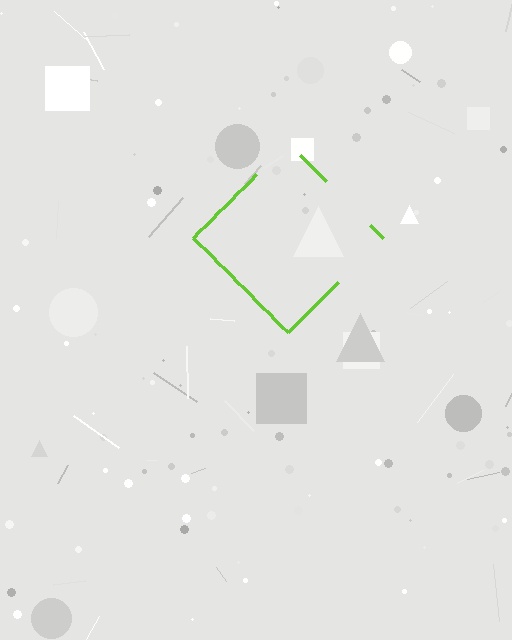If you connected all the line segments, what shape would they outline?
They would outline a diamond.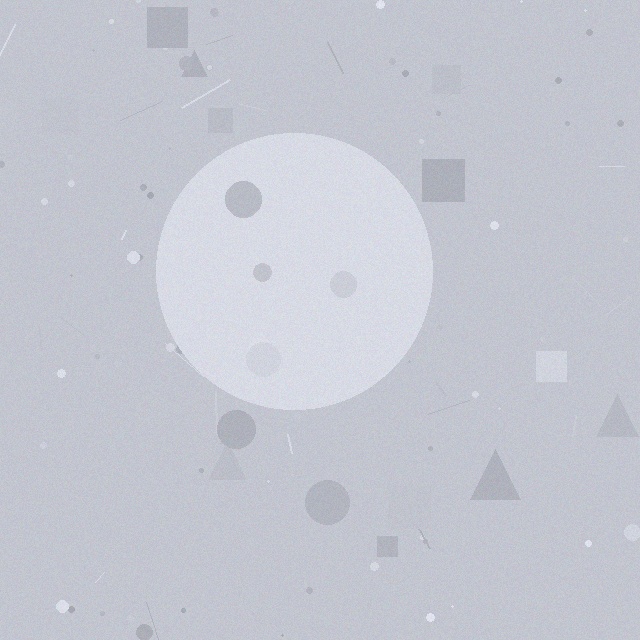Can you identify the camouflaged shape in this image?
The camouflaged shape is a circle.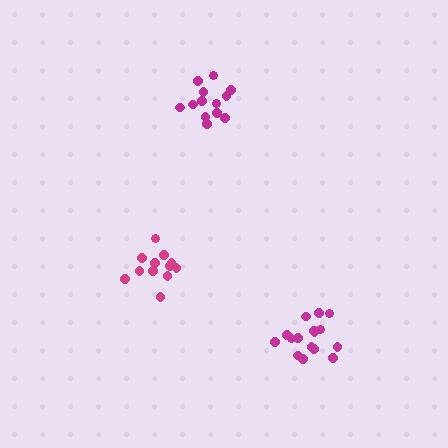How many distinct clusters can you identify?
There are 3 distinct clusters.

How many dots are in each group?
Group 1: 16 dots, Group 2: 13 dots, Group 3: 12 dots (41 total).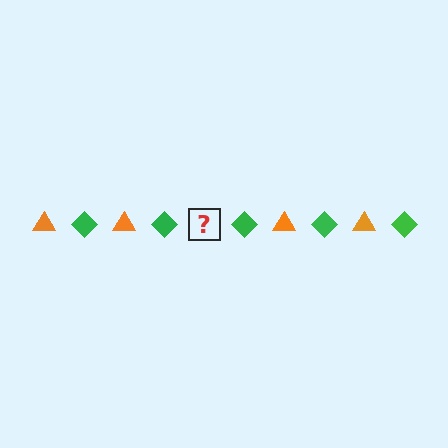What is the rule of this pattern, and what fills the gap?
The rule is that the pattern alternates between orange triangle and green diamond. The gap should be filled with an orange triangle.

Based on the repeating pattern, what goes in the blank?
The blank should be an orange triangle.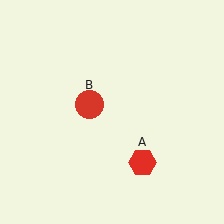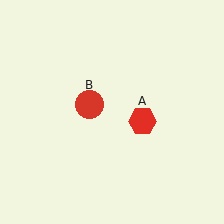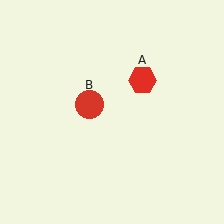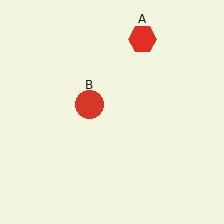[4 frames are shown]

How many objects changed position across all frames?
1 object changed position: red hexagon (object A).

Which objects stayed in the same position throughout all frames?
Red circle (object B) remained stationary.